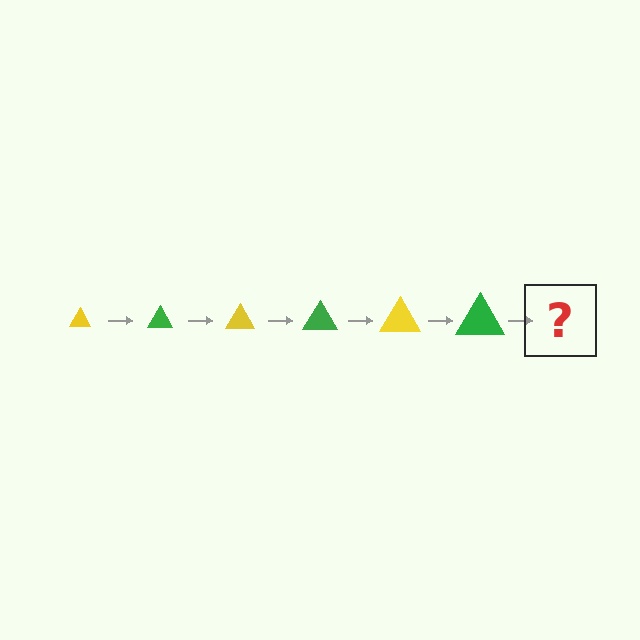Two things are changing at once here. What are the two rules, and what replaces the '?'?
The two rules are that the triangle grows larger each step and the color cycles through yellow and green. The '?' should be a yellow triangle, larger than the previous one.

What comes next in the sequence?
The next element should be a yellow triangle, larger than the previous one.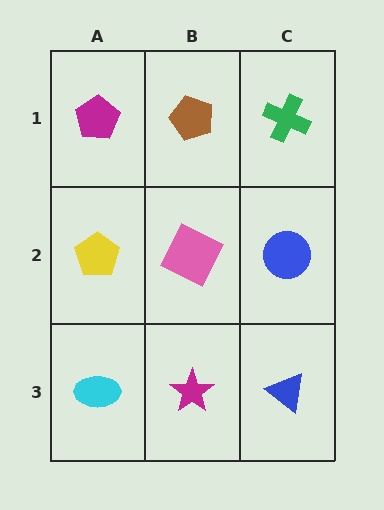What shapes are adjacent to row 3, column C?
A blue circle (row 2, column C), a magenta star (row 3, column B).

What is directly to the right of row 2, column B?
A blue circle.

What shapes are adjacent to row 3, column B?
A pink square (row 2, column B), a cyan ellipse (row 3, column A), a blue triangle (row 3, column C).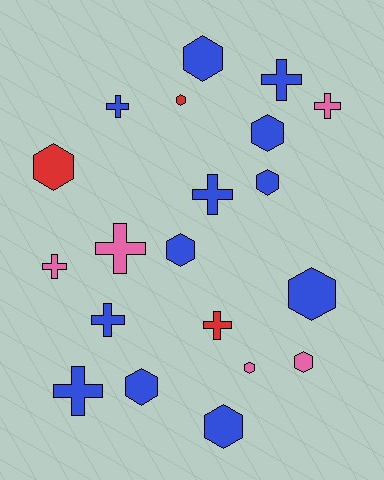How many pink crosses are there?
There are 3 pink crosses.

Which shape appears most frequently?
Hexagon, with 11 objects.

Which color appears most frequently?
Blue, with 12 objects.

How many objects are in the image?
There are 20 objects.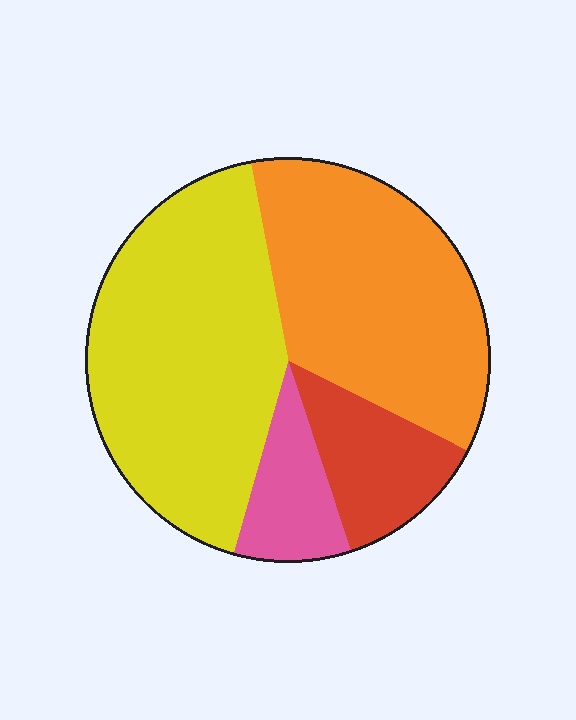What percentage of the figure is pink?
Pink takes up less than a quarter of the figure.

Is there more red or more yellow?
Yellow.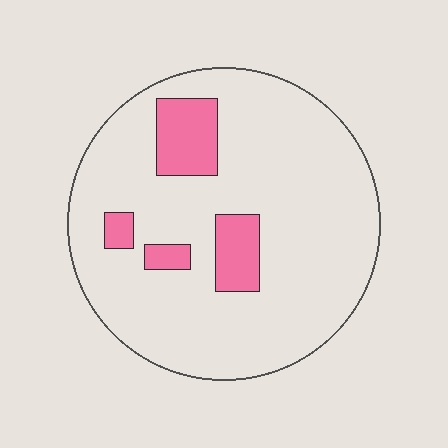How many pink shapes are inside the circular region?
4.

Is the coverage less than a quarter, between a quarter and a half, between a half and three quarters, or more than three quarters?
Less than a quarter.